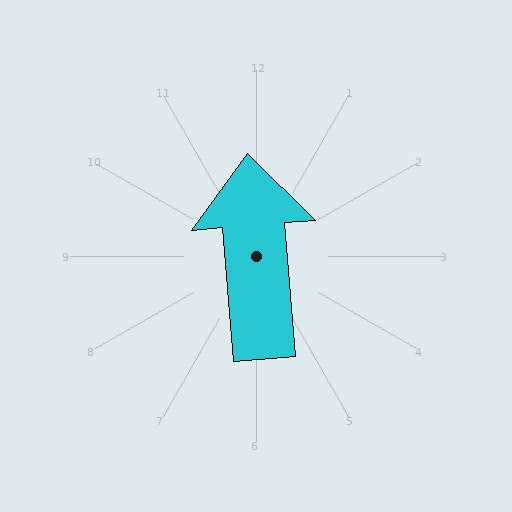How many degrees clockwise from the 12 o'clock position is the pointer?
Approximately 355 degrees.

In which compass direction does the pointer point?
North.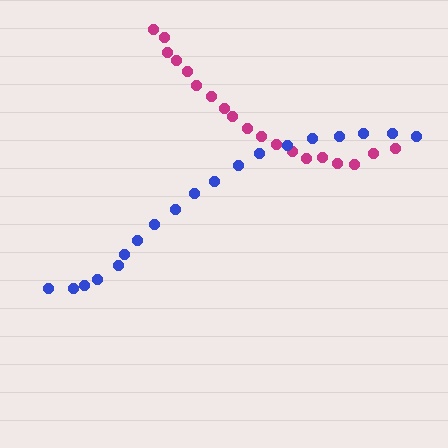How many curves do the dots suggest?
There are 2 distinct paths.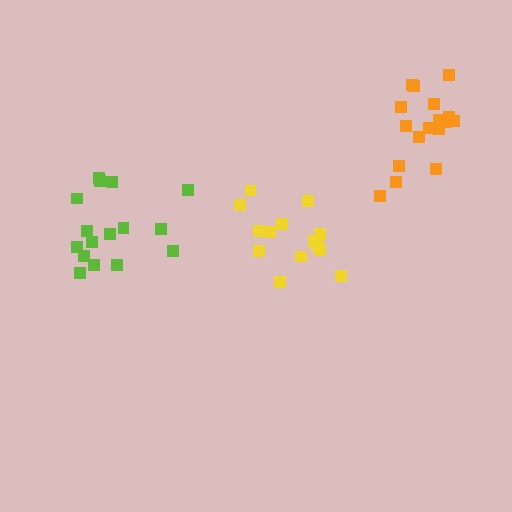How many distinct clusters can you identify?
There are 3 distinct clusters.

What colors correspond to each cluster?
The clusters are colored: lime, orange, yellow.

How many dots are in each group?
Group 1: 17 dots, Group 2: 17 dots, Group 3: 15 dots (49 total).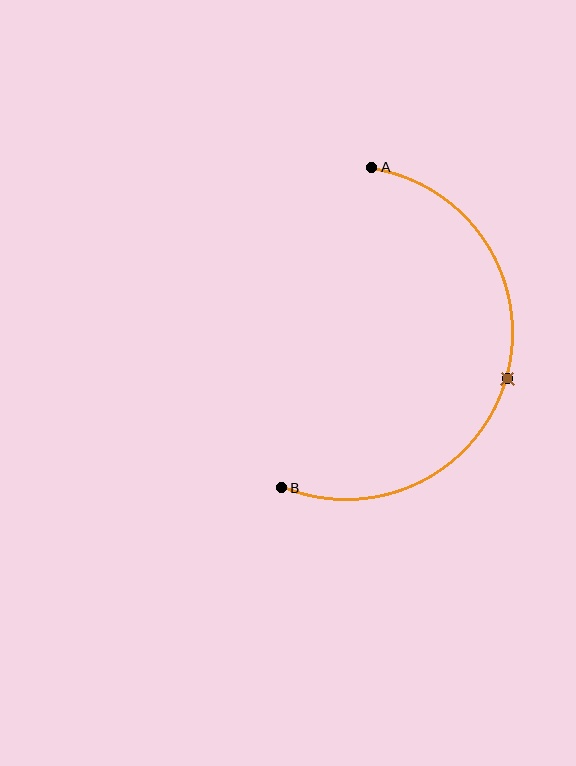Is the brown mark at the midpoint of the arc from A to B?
Yes. The brown mark lies on the arc at equal arc-length from both A and B — it is the arc midpoint.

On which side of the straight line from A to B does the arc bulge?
The arc bulges to the right of the straight line connecting A and B.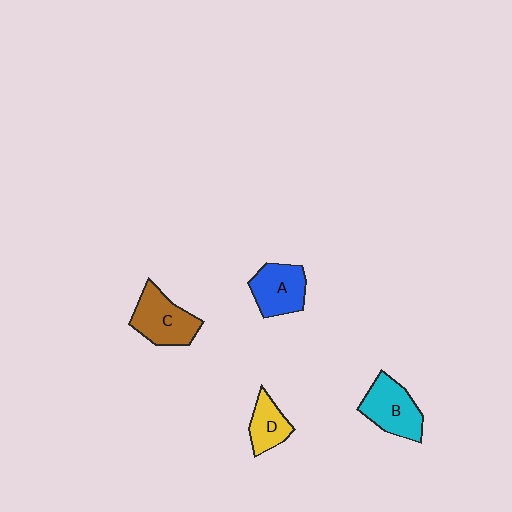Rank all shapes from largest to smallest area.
From largest to smallest: C (brown), B (cyan), A (blue), D (yellow).